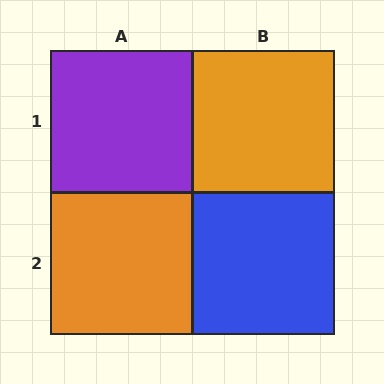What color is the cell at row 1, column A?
Purple.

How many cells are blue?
1 cell is blue.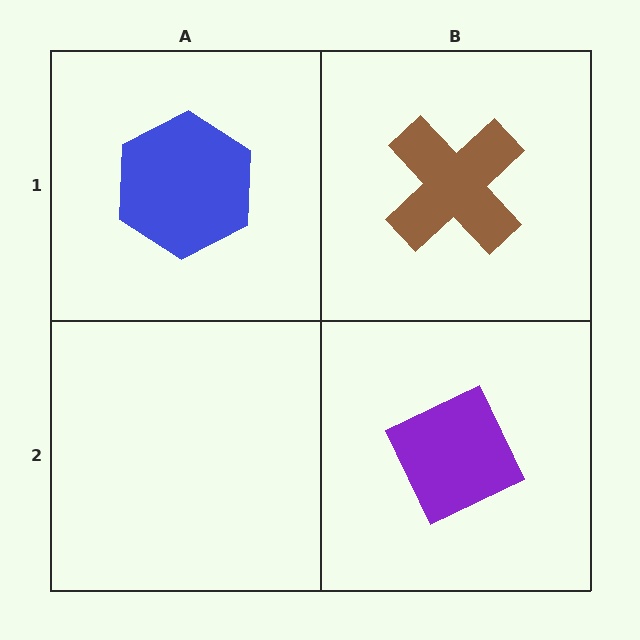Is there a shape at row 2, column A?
No, that cell is empty.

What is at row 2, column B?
A purple diamond.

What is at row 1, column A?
A blue hexagon.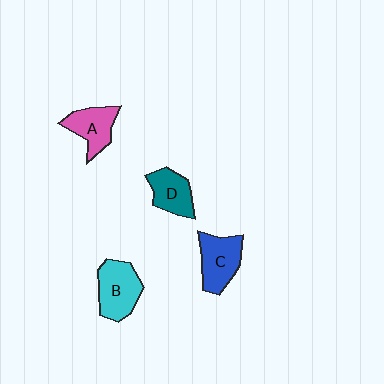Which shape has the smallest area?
Shape D (teal).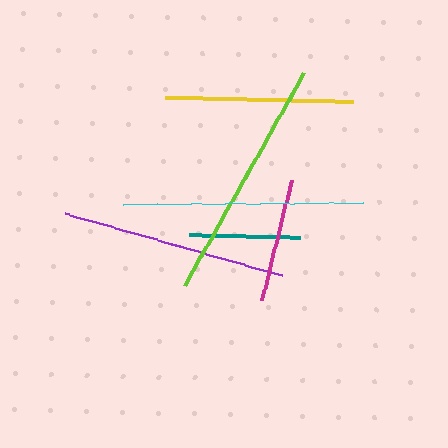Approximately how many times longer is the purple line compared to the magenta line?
The purple line is approximately 1.8 times the length of the magenta line.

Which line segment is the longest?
The lime line is the longest at approximately 245 pixels.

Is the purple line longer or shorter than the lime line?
The lime line is longer than the purple line.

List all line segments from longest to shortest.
From longest to shortest: lime, cyan, purple, yellow, magenta, teal.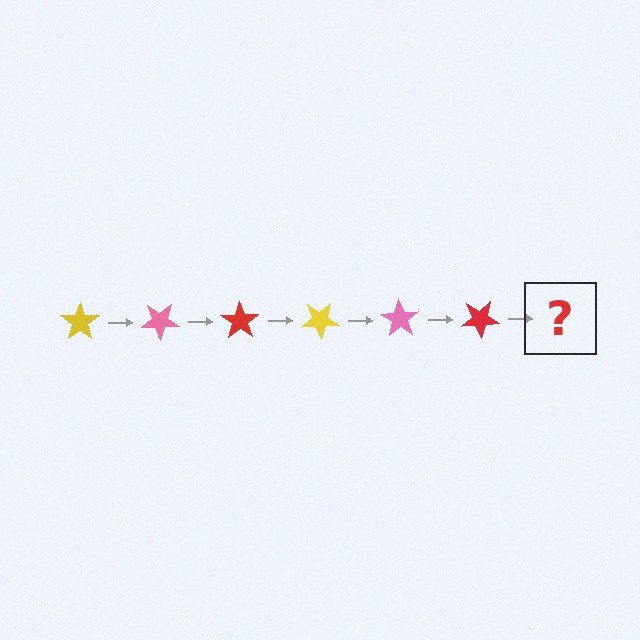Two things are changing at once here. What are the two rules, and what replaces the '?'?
The two rules are that it rotates 35 degrees each step and the color cycles through yellow, pink, and red. The '?' should be a yellow star, rotated 210 degrees from the start.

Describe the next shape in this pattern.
It should be a yellow star, rotated 210 degrees from the start.